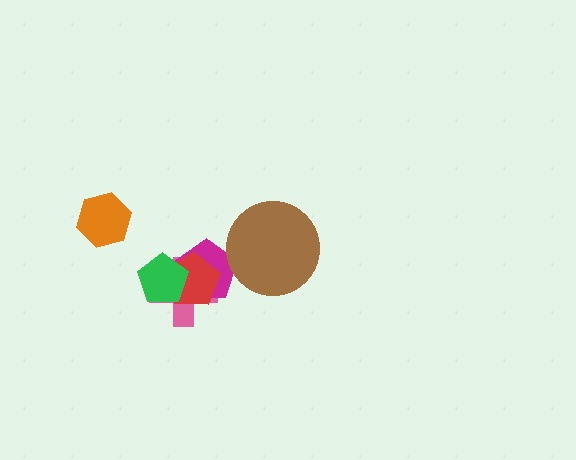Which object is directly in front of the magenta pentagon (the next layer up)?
The red pentagon is directly in front of the magenta pentagon.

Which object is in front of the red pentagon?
The green pentagon is in front of the red pentagon.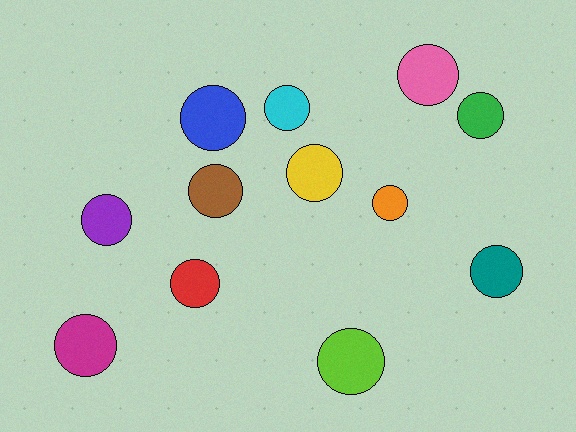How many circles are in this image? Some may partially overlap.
There are 12 circles.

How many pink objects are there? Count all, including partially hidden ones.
There is 1 pink object.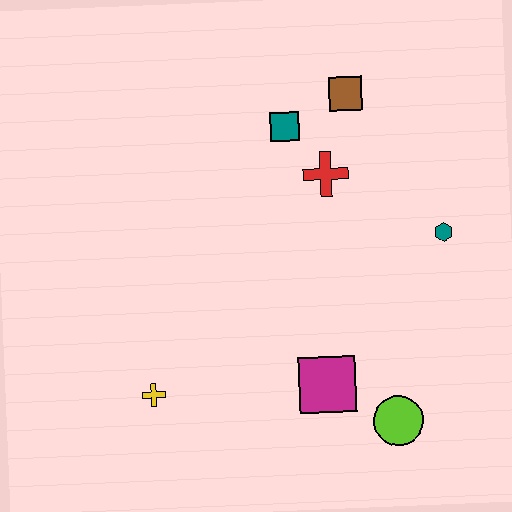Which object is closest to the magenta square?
The lime circle is closest to the magenta square.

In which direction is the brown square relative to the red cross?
The brown square is above the red cross.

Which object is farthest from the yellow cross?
The brown square is farthest from the yellow cross.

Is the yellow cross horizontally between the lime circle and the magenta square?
No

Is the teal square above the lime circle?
Yes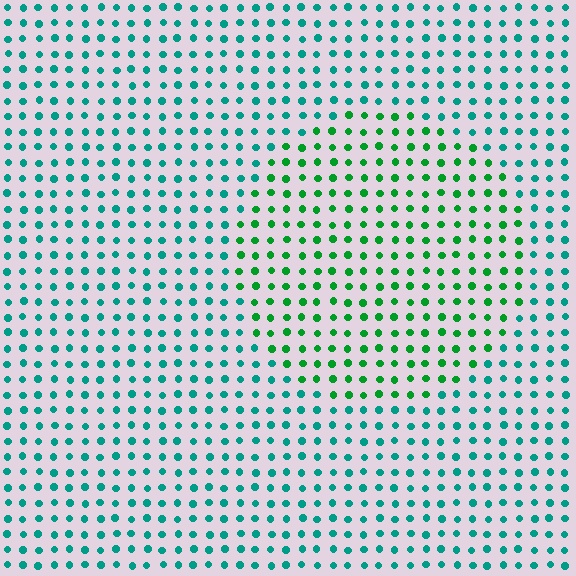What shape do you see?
I see a circle.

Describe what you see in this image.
The image is filled with small teal elements in a uniform arrangement. A circle-shaped region is visible where the elements are tinted to a slightly different hue, forming a subtle color boundary.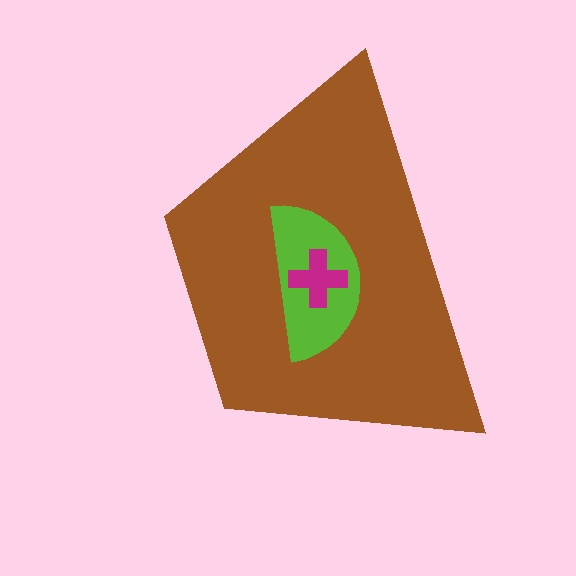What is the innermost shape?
The magenta cross.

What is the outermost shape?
The brown trapezoid.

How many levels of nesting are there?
3.